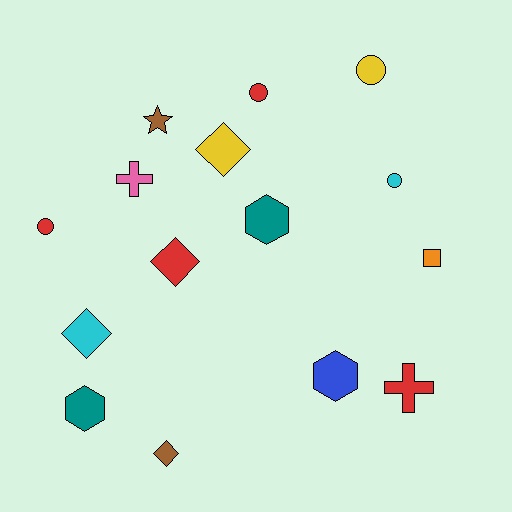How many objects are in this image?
There are 15 objects.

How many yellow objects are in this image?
There are 2 yellow objects.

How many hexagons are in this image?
There are 3 hexagons.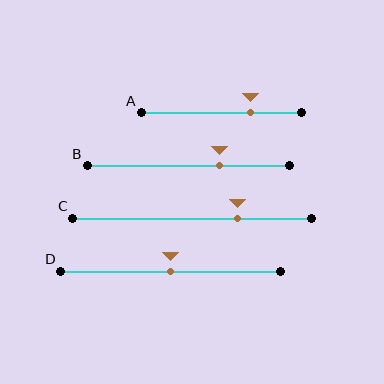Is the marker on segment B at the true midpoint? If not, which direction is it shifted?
No, the marker on segment B is shifted to the right by about 15% of the segment length.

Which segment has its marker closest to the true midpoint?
Segment D has its marker closest to the true midpoint.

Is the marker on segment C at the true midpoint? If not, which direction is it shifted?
No, the marker on segment C is shifted to the right by about 19% of the segment length.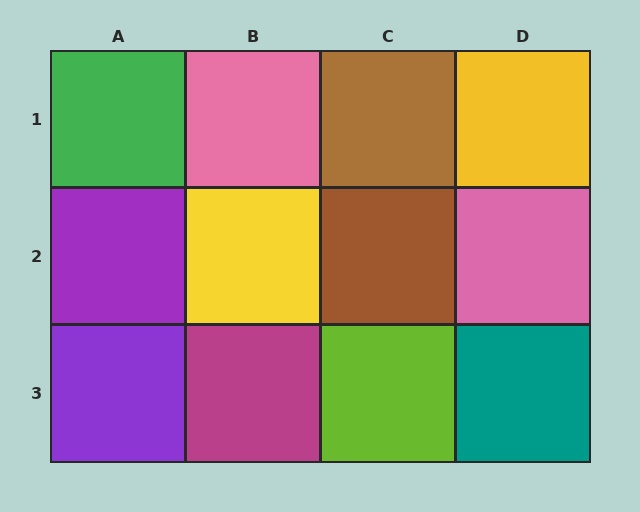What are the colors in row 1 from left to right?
Green, pink, brown, yellow.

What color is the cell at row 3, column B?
Magenta.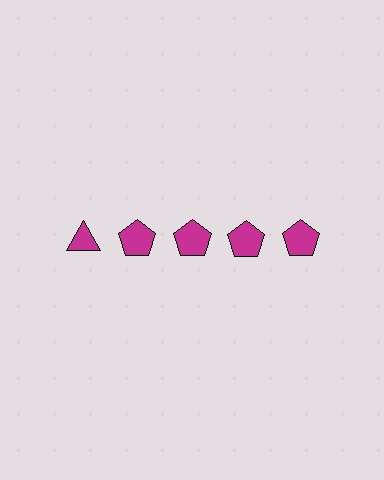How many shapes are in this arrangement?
There are 5 shapes arranged in a grid pattern.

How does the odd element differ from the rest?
It has a different shape: triangle instead of pentagon.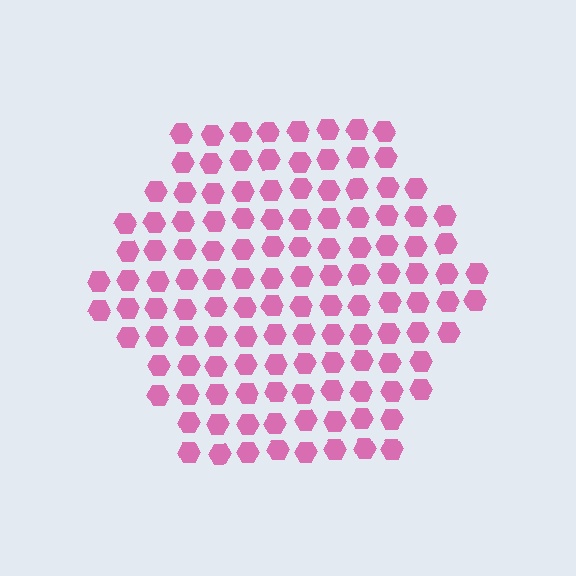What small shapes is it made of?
It is made of small hexagons.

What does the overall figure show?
The overall figure shows a hexagon.